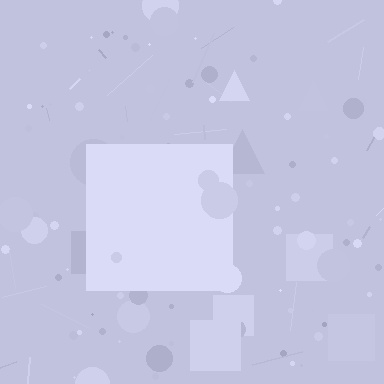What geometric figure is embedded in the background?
A square is embedded in the background.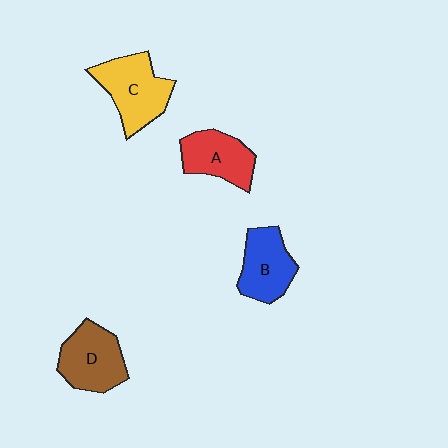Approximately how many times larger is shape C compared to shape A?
Approximately 1.3 times.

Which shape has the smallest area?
Shape A (red).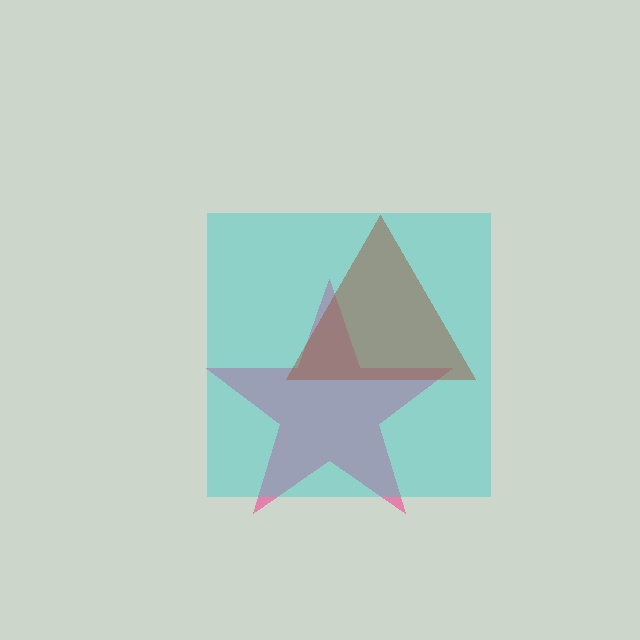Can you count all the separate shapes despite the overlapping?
Yes, there are 3 separate shapes.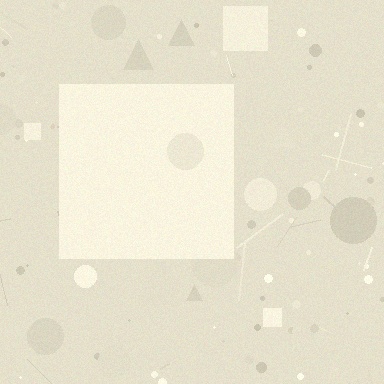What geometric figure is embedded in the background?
A square is embedded in the background.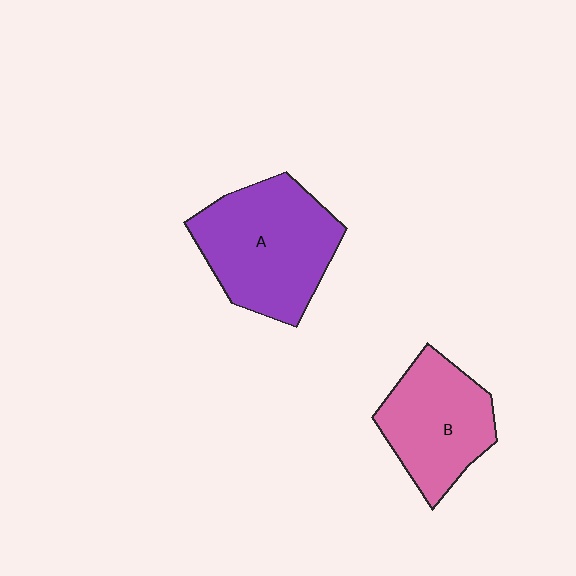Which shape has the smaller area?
Shape B (pink).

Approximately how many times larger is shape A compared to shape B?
Approximately 1.3 times.